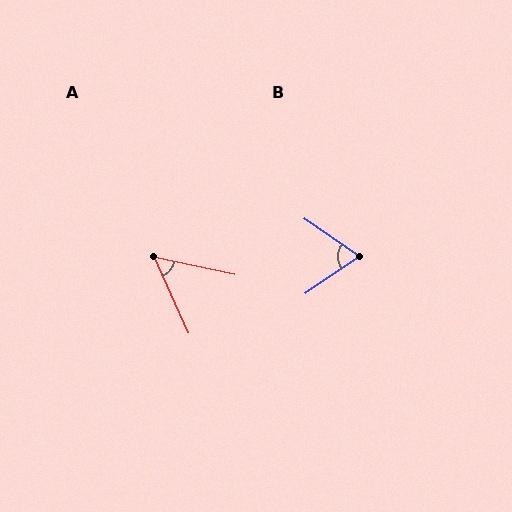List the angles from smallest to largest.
A (53°), B (69°).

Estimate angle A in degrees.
Approximately 53 degrees.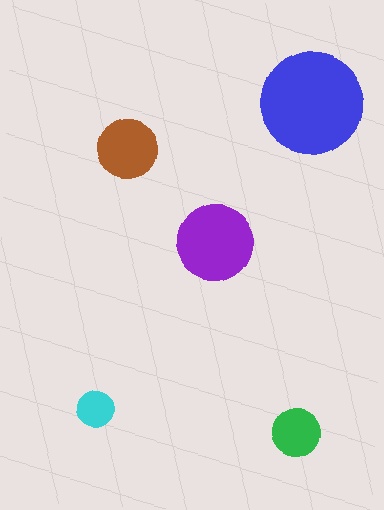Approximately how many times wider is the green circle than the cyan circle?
About 1.5 times wider.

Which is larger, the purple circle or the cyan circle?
The purple one.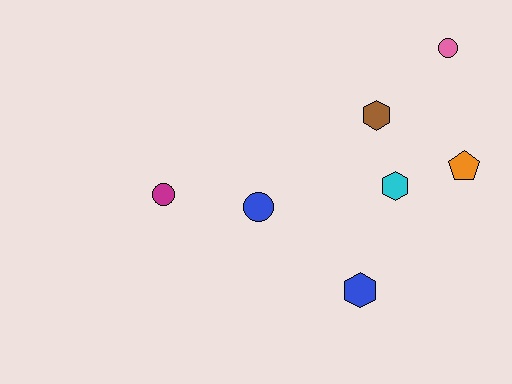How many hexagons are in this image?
There are 3 hexagons.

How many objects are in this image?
There are 7 objects.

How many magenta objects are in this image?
There is 1 magenta object.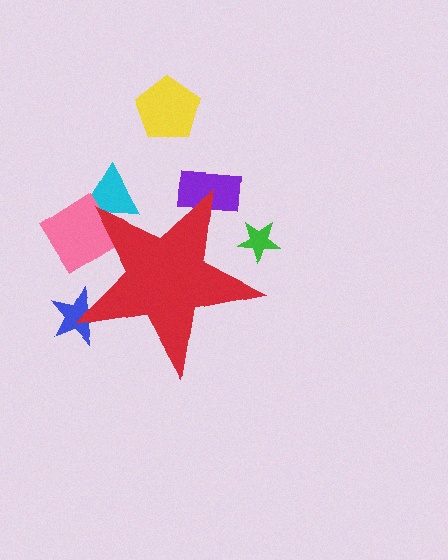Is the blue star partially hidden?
Yes, the blue star is partially hidden behind the red star.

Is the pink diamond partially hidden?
Yes, the pink diamond is partially hidden behind the red star.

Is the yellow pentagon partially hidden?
No, the yellow pentagon is fully visible.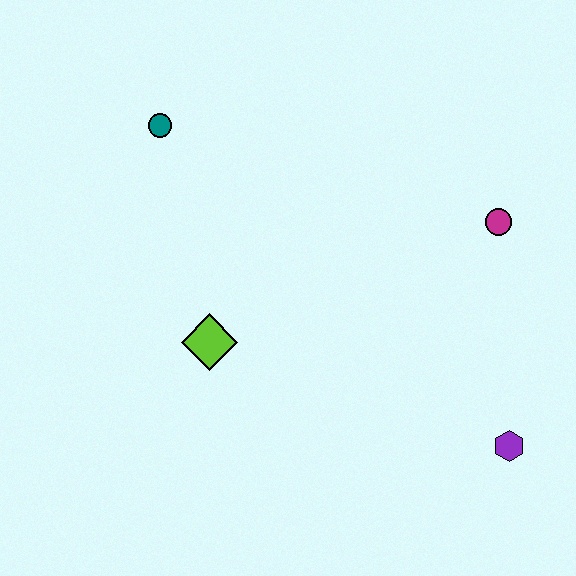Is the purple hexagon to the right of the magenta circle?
Yes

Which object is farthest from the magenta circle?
The teal circle is farthest from the magenta circle.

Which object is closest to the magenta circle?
The purple hexagon is closest to the magenta circle.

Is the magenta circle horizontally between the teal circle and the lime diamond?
No